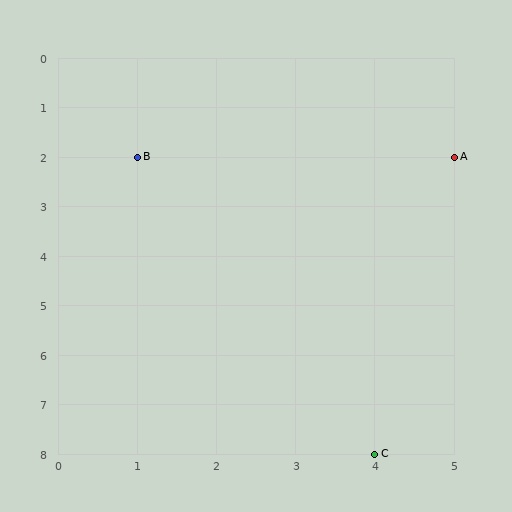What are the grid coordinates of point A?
Point A is at grid coordinates (5, 2).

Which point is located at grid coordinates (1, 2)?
Point B is at (1, 2).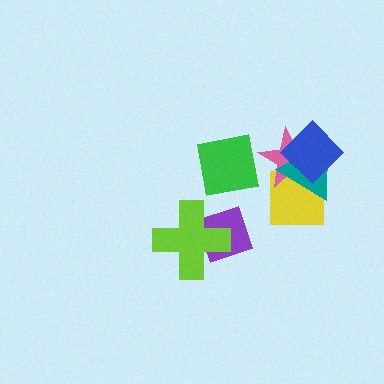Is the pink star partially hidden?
Yes, it is partially covered by another shape.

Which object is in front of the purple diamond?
The lime cross is in front of the purple diamond.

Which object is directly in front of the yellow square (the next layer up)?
The pink star is directly in front of the yellow square.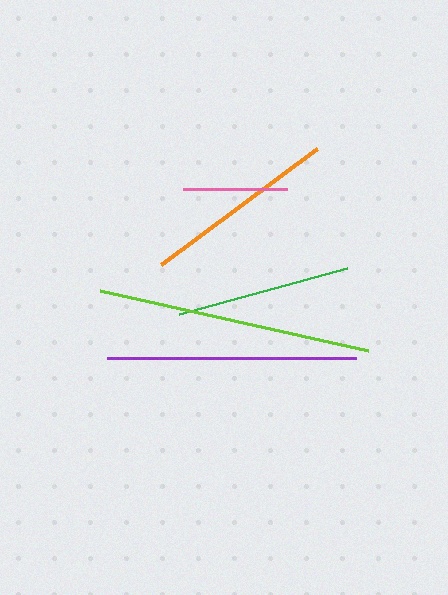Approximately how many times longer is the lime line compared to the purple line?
The lime line is approximately 1.1 times the length of the purple line.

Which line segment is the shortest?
The pink line is the shortest at approximately 103 pixels.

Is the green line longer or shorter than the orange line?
The orange line is longer than the green line.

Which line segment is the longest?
The lime line is the longest at approximately 275 pixels.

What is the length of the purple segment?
The purple segment is approximately 250 pixels long.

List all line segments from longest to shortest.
From longest to shortest: lime, purple, orange, green, pink.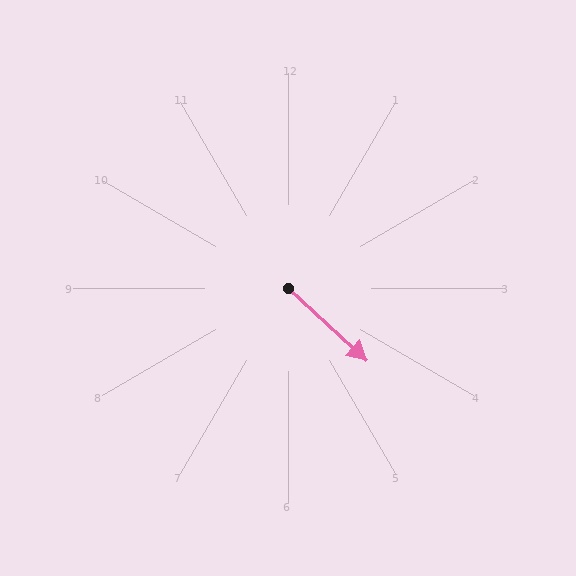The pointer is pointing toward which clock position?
Roughly 4 o'clock.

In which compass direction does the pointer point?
Southeast.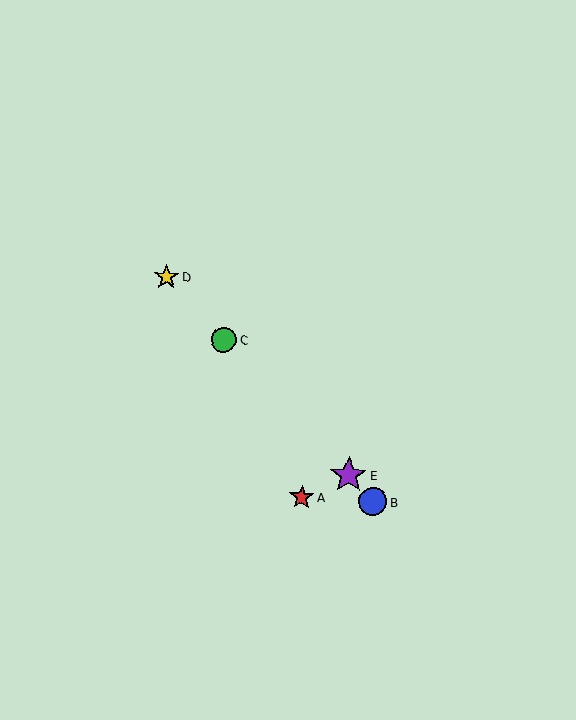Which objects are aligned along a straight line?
Objects B, C, D, E are aligned along a straight line.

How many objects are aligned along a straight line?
4 objects (B, C, D, E) are aligned along a straight line.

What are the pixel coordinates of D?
Object D is at (166, 277).